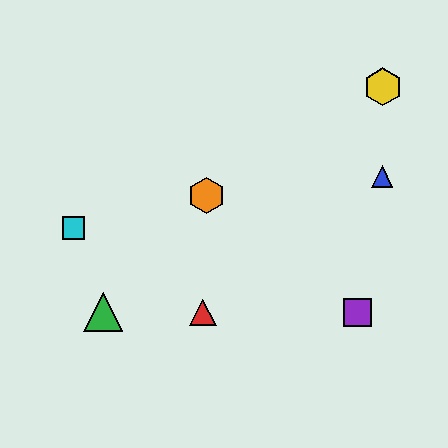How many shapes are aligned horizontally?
3 shapes (the red triangle, the green triangle, the purple square) are aligned horizontally.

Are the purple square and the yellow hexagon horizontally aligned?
No, the purple square is at y≈312 and the yellow hexagon is at y≈87.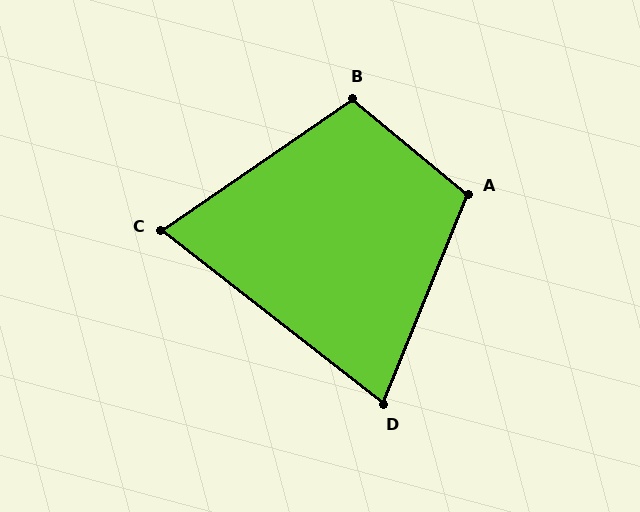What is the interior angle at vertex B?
Approximately 106 degrees (obtuse).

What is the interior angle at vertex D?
Approximately 74 degrees (acute).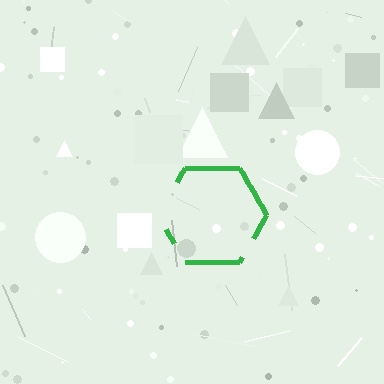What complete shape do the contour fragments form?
The contour fragments form a hexagon.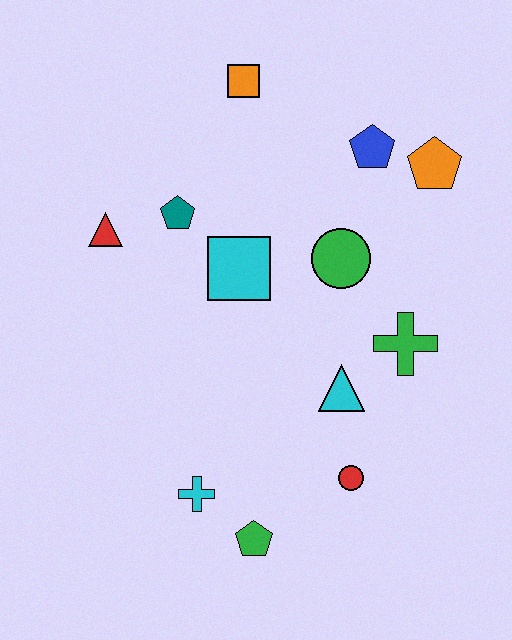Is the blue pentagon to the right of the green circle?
Yes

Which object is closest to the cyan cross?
The green pentagon is closest to the cyan cross.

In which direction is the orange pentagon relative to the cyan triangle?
The orange pentagon is above the cyan triangle.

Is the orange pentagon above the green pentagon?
Yes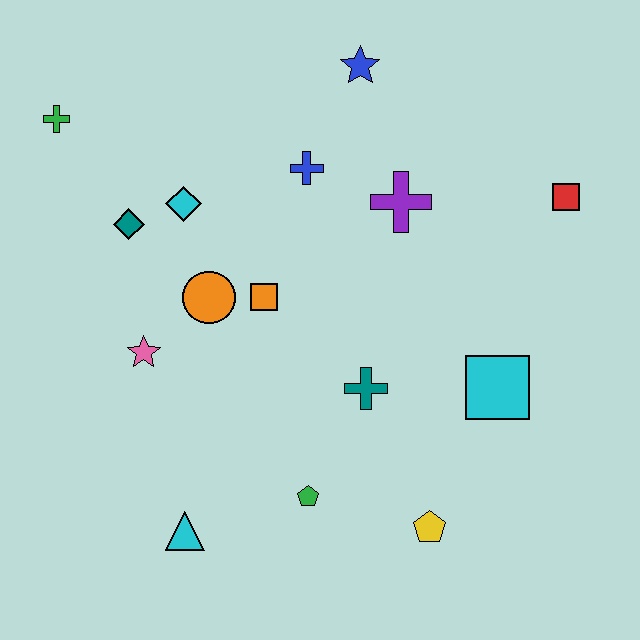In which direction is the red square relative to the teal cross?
The red square is to the right of the teal cross.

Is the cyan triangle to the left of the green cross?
No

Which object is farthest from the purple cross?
The cyan triangle is farthest from the purple cross.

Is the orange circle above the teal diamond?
No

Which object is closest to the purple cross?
The blue cross is closest to the purple cross.